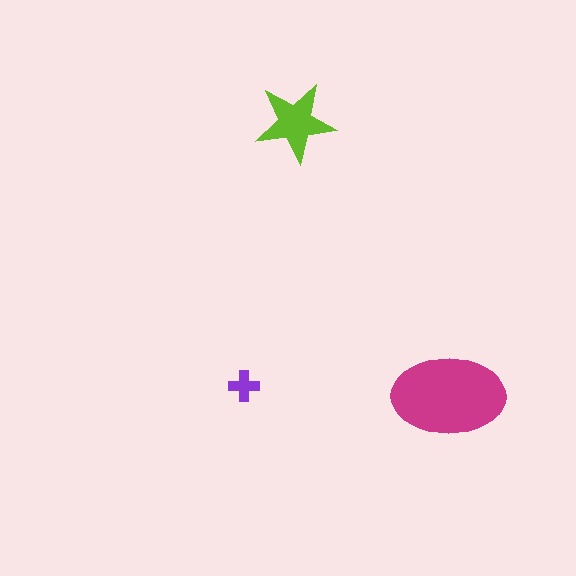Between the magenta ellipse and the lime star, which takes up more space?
The magenta ellipse.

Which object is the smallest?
The purple cross.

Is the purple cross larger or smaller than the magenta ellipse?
Smaller.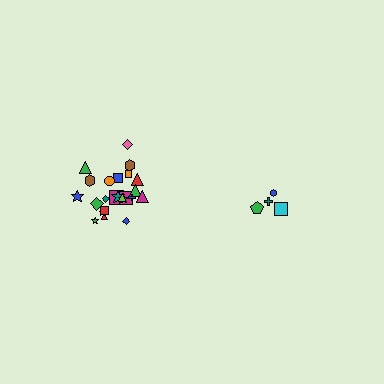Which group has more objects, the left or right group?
The left group.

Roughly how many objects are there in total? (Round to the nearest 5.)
Roughly 30 objects in total.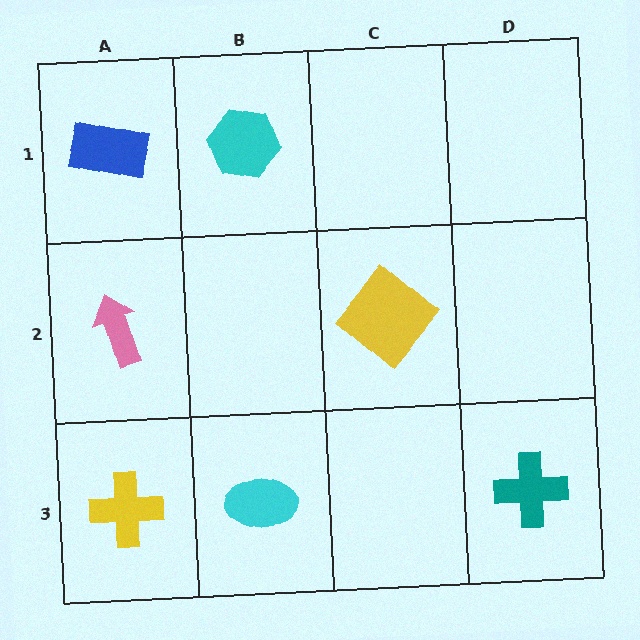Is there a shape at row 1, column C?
No, that cell is empty.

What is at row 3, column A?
A yellow cross.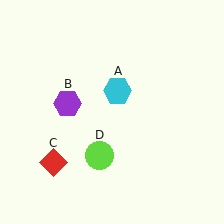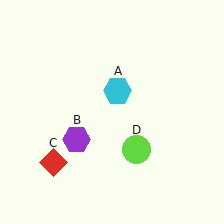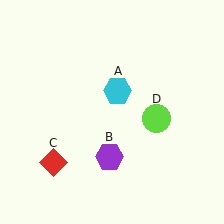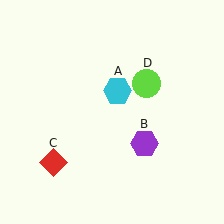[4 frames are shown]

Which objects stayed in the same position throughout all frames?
Cyan hexagon (object A) and red diamond (object C) remained stationary.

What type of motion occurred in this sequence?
The purple hexagon (object B), lime circle (object D) rotated counterclockwise around the center of the scene.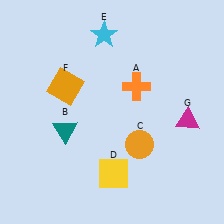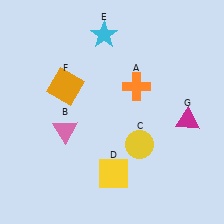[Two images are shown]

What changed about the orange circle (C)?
In Image 1, C is orange. In Image 2, it changed to yellow.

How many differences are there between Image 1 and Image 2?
There are 2 differences between the two images.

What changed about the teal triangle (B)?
In Image 1, B is teal. In Image 2, it changed to pink.